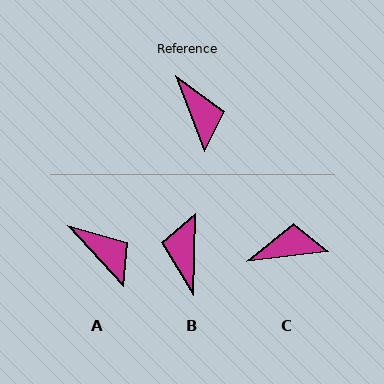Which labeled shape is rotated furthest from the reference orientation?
B, about 158 degrees away.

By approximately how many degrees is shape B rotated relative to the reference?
Approximately 158 degrees counter-clockwise.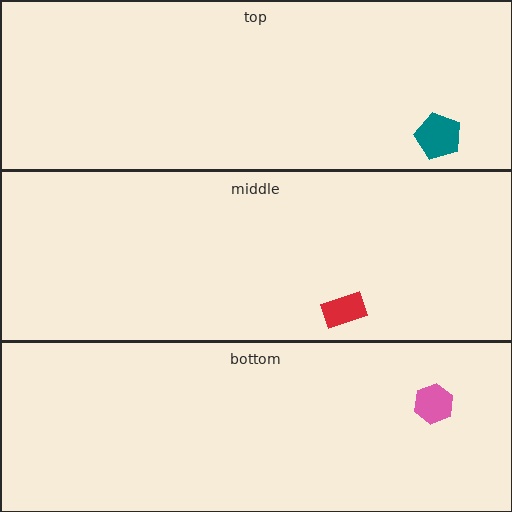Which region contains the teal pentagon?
The top region.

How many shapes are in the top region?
1.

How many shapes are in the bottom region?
1.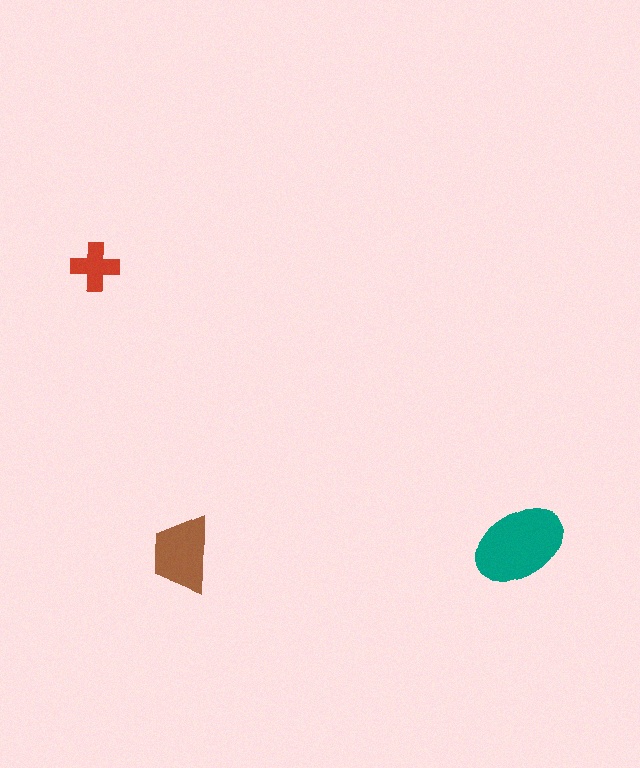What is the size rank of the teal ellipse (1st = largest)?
1st.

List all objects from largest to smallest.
The teal ellipse, the brown trapezoid, the red cross.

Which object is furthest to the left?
The red cross is leftmost.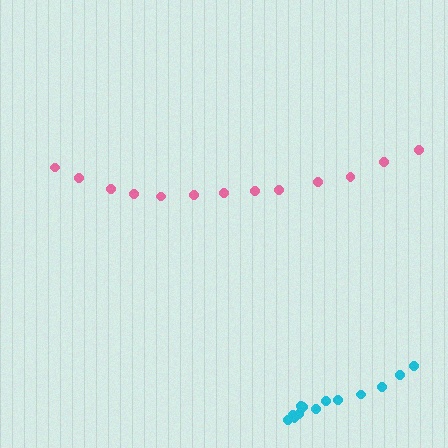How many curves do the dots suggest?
There are 2 distinct paths.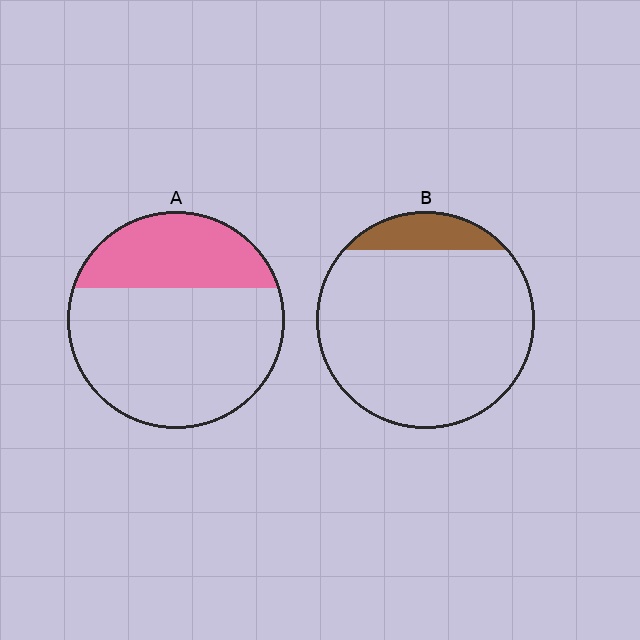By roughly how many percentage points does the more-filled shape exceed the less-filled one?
By roughly 20 percentage points (A over B).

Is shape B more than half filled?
No.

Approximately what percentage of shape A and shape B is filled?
A is approximately 30% and B is approximately 10%.